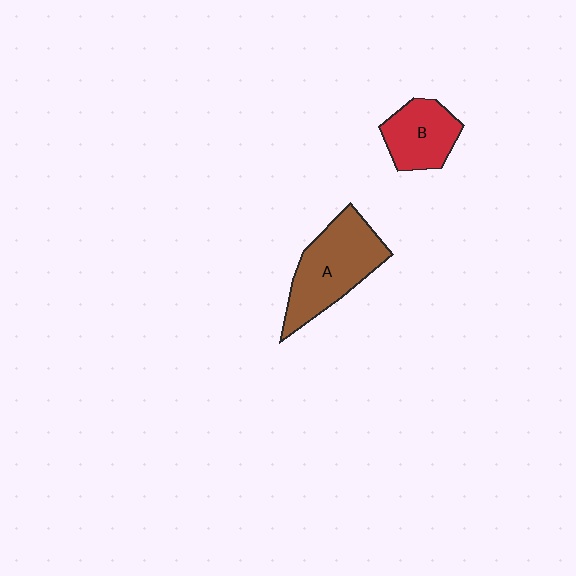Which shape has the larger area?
Shape A (brown).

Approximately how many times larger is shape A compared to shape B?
Approximately 1.6 times.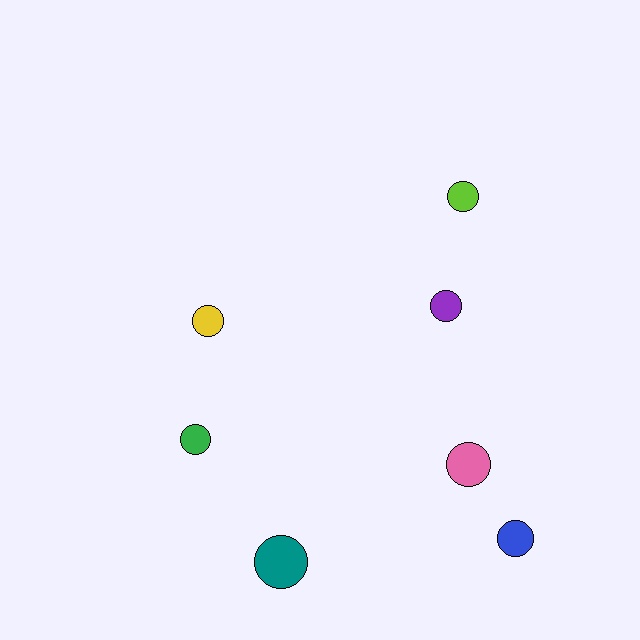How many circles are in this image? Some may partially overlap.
There are 7 circles.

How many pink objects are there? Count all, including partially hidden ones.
There is 1 pink object.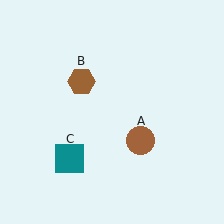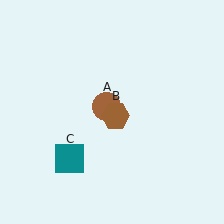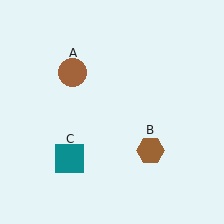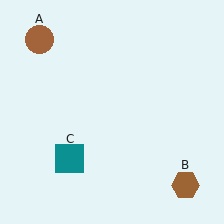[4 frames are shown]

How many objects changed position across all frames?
2 objects changed position: brown circle (object A), brown hexagon (object B).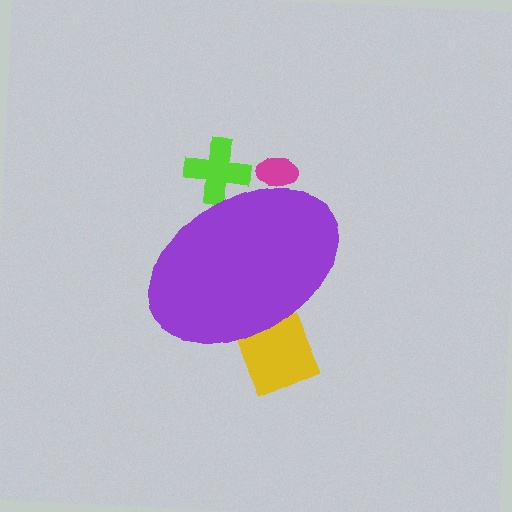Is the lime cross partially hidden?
Yes, the lime cross is partially hidden behind the purple ellipse.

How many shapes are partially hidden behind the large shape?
3 shapes are partially hidden.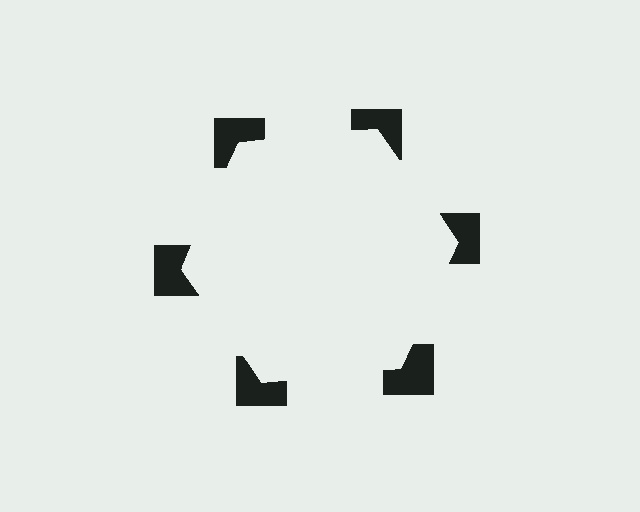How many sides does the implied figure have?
6 sides.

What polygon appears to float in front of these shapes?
An illusory hexagon — its edges are inferred from the aligned wedge cuts in the notched squares, not physically drawn.